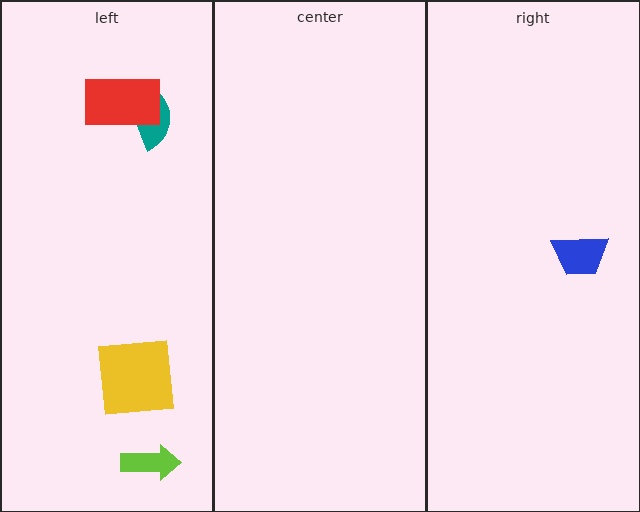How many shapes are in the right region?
1.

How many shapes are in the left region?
4.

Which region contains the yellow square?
The left region.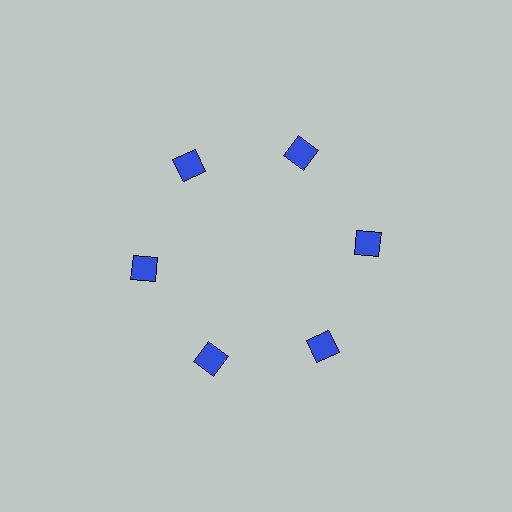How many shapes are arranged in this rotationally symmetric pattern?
There are 6 shapes, arranged in 6 groups of 1.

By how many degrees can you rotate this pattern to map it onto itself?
The pattern maps onto itself every 60 degrees of rotation.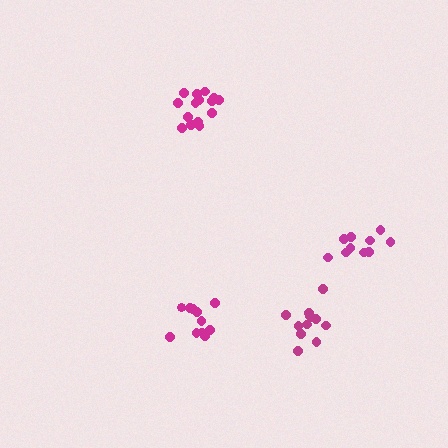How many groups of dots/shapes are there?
There are 4 groups.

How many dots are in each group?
Group 1: 15 dots, Group 2: 11 dots, Group 3: 10 dots, Group 4: 12 dots (48 total).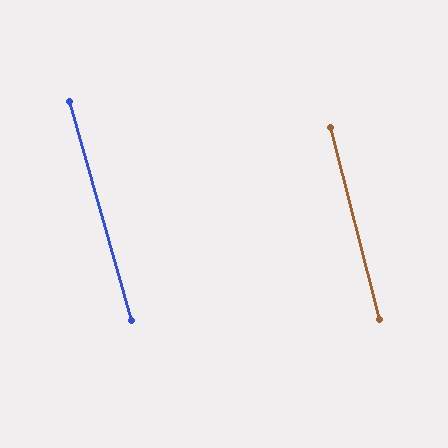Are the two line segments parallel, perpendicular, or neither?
Parallel — their directions differ by only 1.5°.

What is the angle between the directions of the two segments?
Approximately 1 degree.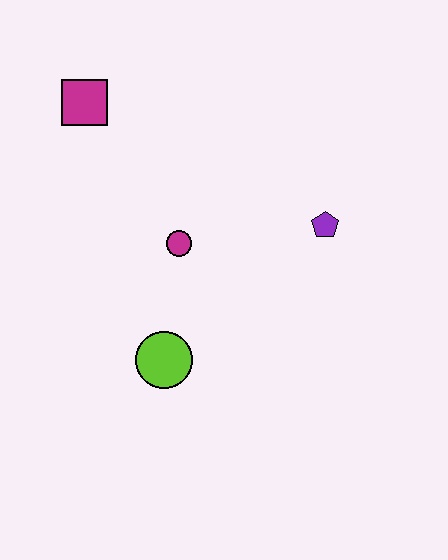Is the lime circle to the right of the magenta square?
Yes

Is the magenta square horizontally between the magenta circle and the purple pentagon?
No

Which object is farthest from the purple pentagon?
The magenta square is farthest from the purple pentagon.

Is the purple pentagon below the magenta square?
Yes